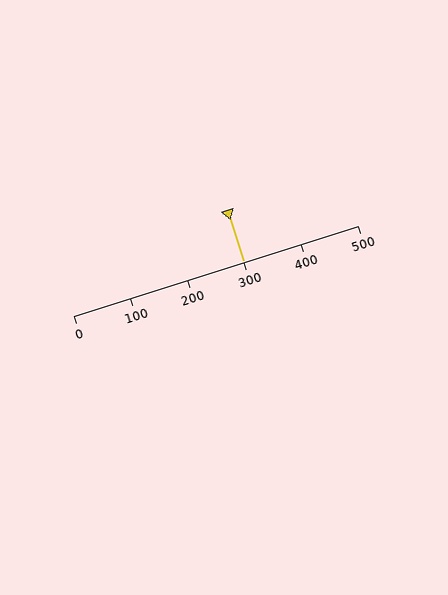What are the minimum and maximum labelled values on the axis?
The axis runs from 0 to 500.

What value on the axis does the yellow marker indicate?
The marker indicates approximately 300.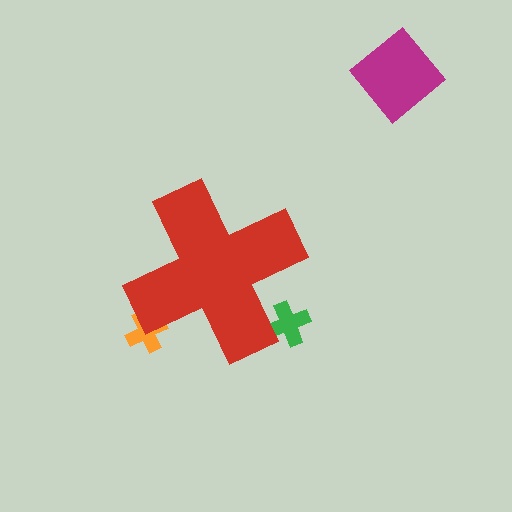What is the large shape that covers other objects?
A red cross.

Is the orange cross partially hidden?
Yes, the orange cross is partially hidden behind the red cross.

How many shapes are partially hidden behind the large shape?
2 shapes are partially hidden.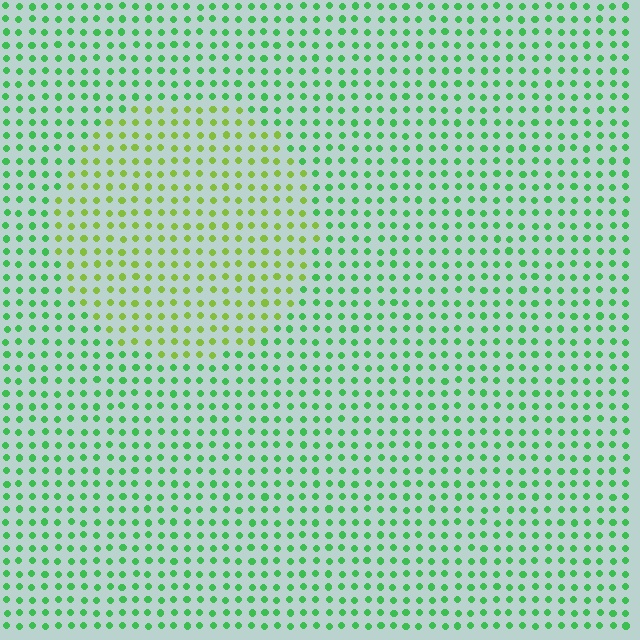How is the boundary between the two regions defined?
The boundary is defined purely by a slight shift in hue (about 42 degrees). Spacing, size, and orientation are identical on both sides.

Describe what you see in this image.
The image is filled with small green elements in a uniform arrangement. A circle-shaped region is visible where the elements are tinted to a slightly different hue, forming a subtle color boundary.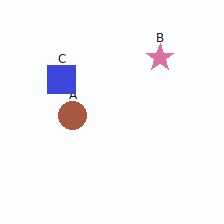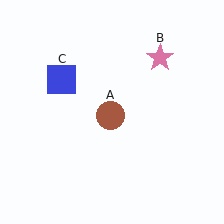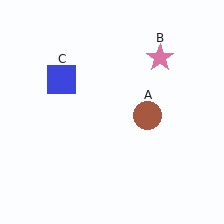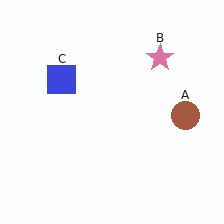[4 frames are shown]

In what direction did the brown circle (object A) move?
The brown circle (object A) moved right.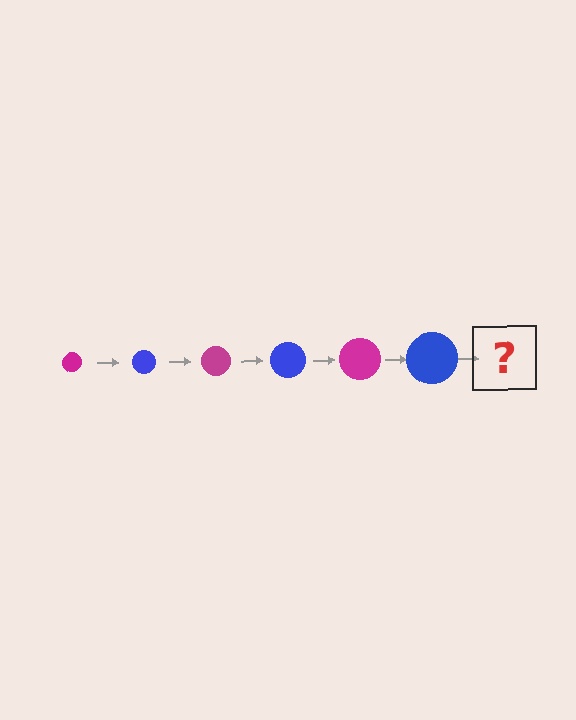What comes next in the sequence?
The next element should be a magenta circle, larger than the previous one.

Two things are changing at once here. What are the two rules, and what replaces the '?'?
The two rules are that the circle grows larger each step and the color cycles through magenta and blue. The '?' should be a magenta circle, larger than the previous one.